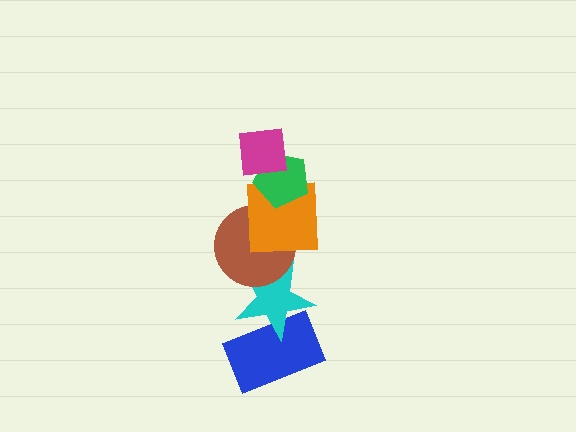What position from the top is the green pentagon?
The green pentagon is 2nd from the top.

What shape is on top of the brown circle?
The orange square is on top of the brown circle.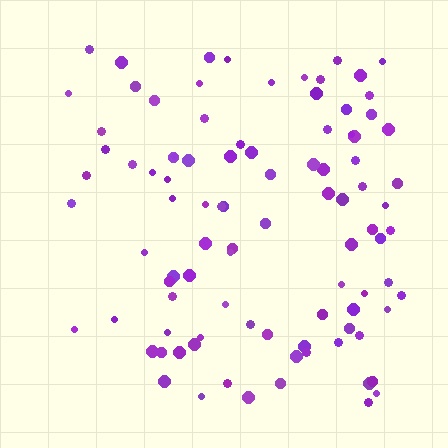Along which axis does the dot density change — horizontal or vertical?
Horizontal.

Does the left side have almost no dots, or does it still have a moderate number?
Still a moderate number, just noticeably fewer than the right.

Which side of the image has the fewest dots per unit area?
The left.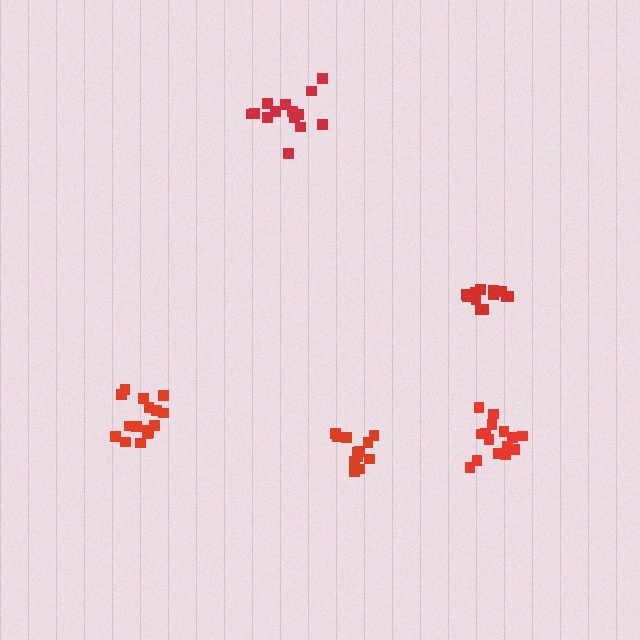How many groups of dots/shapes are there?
There are 5 groups.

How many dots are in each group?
Group 1: 16 dots, Group 2: 12 dots, Group 3: 14 dots, Group 4: 12 dots, Group 5: 15 dots (69 total).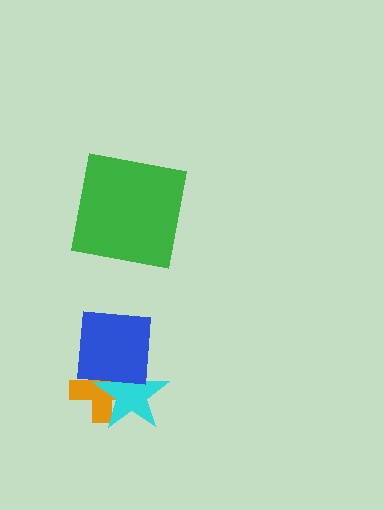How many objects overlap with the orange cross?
2 objects overlap with the orange cross.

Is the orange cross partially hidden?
Yes, it is partially covered by another shape.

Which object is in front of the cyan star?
The blue square is in front of the cyan star.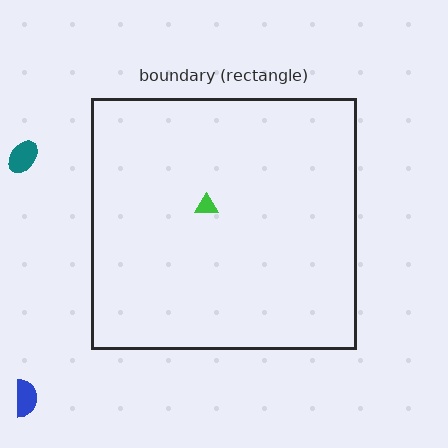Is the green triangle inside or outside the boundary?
Inside.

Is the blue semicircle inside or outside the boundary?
Outside.